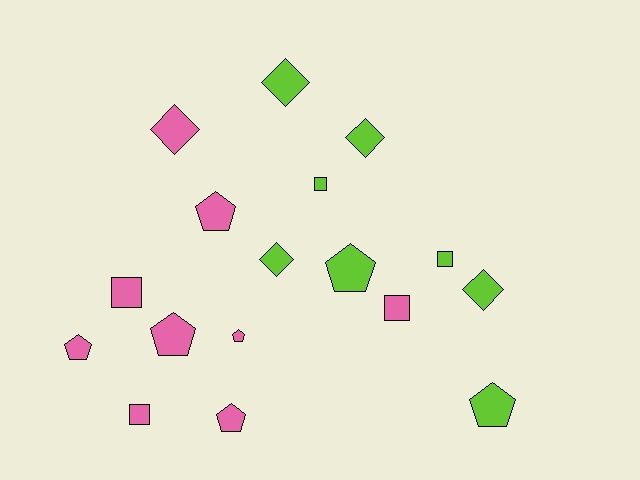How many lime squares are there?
There are 2 lime squares.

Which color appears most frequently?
Pink, with 9 objects.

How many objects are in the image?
There are 17 objects.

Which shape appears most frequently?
Pentagon, with 7 objects.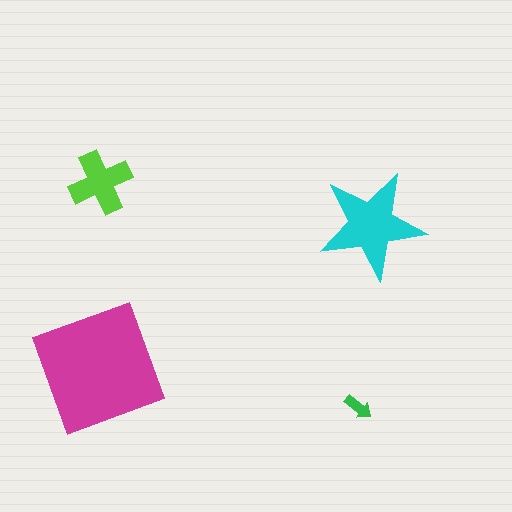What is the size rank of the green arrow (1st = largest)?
4th.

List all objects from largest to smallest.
The magenta square, the cyan star, the lime cross, the green arrow.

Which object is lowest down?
The green arrow is bottommost.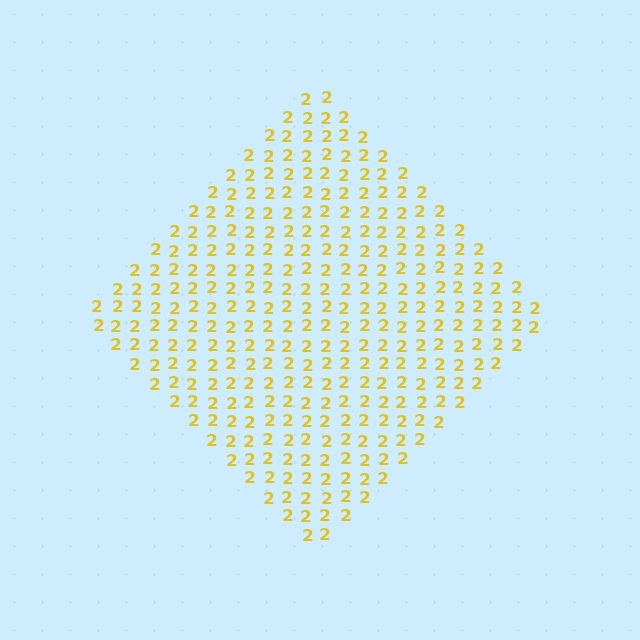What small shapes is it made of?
It is made of small digit 2's.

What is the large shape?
The large shape is a diamond.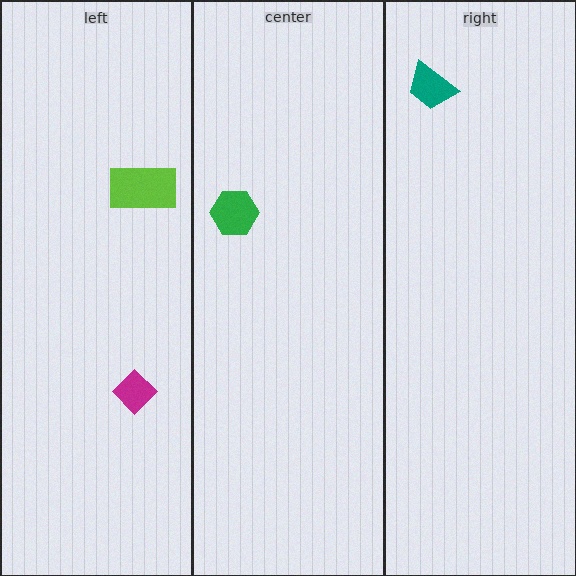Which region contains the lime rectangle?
The left region.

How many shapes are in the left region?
2.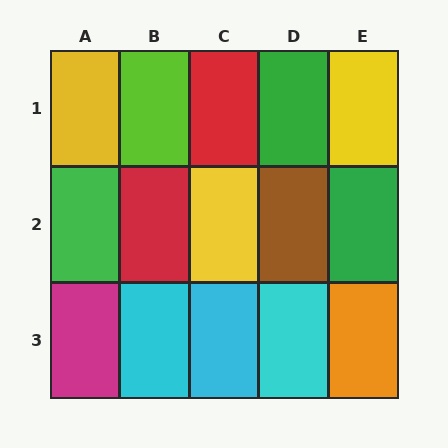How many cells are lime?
1 cell is lime.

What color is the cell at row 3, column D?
Cyan.